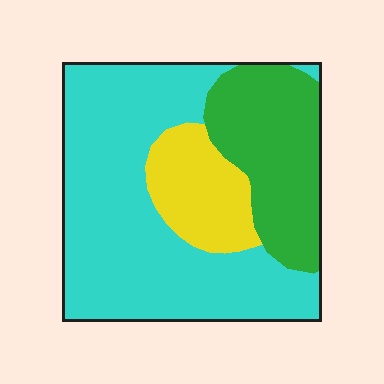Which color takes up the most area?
Cyan, at roughly 60%.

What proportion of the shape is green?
Green covers roughly 25% of the shape.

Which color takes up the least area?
Yellow, at roughly 15%.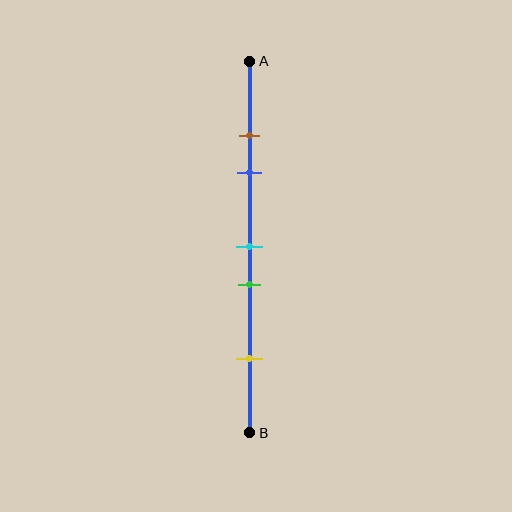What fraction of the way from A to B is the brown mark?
The brown mark is approximately 20% (0.2) of the way from A to B.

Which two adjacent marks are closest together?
The brown and blue marks are the closest adjacent pair.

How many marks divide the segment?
There are 5 marks dividing the segment.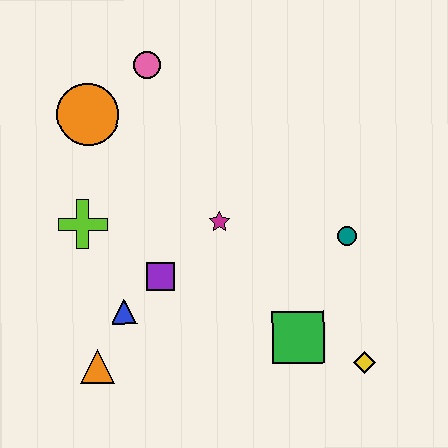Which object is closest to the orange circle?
The pink circle is closest to the orange circle.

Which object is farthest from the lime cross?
The yellow diamond is farthest from the lime cross.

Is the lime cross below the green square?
No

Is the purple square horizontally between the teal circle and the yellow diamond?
No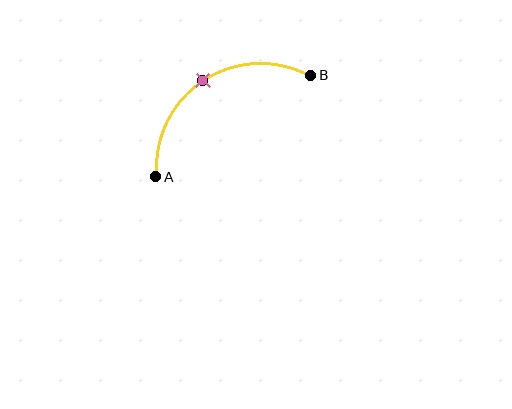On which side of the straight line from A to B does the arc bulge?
The arc bulges above the straight line connecting A and B.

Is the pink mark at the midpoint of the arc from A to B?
Yes. The pink mark lies on the arc at equal arc-length from both A and B — it is the arc midpoint.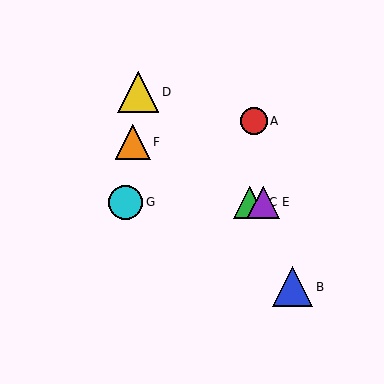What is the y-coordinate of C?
Object C is at y≈202.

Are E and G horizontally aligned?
Yes, both are at y≈202.